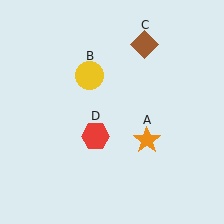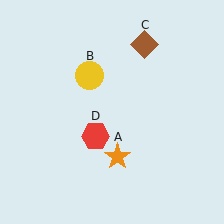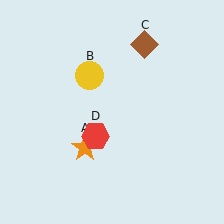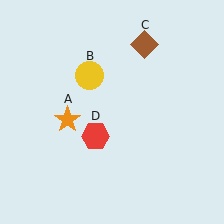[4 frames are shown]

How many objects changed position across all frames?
1 object changed position: orange star (object A).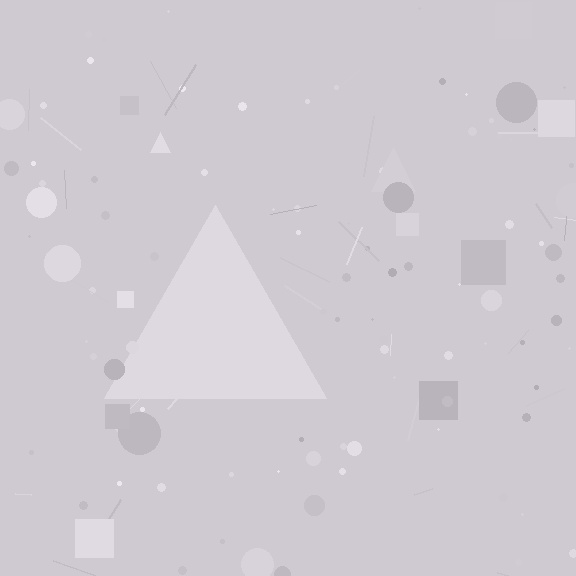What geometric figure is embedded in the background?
A triangle is embedded in the background.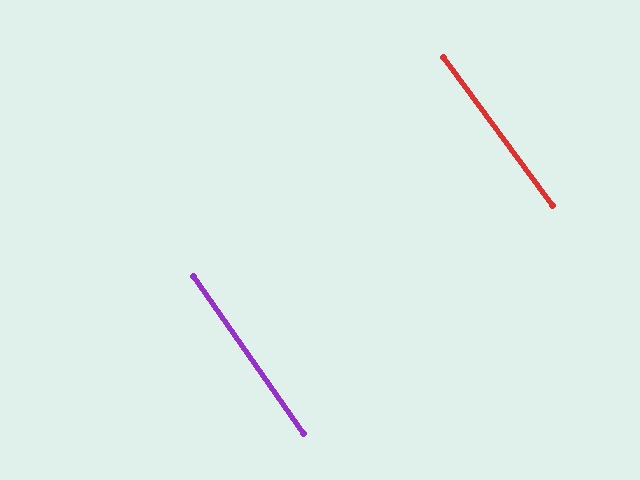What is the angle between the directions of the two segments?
Approximately 1 degree.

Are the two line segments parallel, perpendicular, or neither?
Parallel — their directions differ by only 1.5°.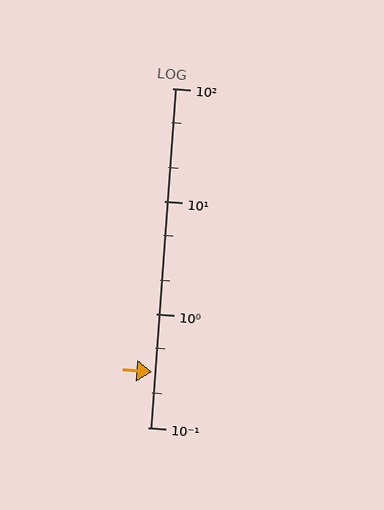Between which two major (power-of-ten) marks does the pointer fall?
The pointer is between 0.1 and 1.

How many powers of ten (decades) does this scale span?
The scale spans 3 decades, from 0.1 to 100.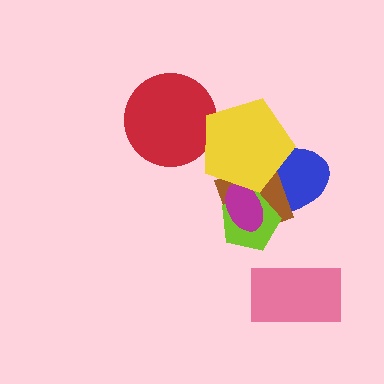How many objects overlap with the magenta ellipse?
4 objects overlap with the magenta ellipse.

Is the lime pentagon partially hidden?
Yes, it is partially covered by another shape.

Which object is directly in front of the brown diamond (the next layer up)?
The lime pentagon is directly in front of the brown diamond.